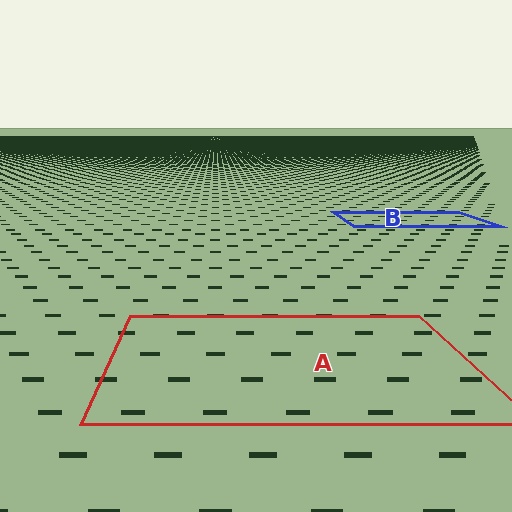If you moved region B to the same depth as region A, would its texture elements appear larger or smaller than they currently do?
They would appear larger. At a closer depth, the same texture elements are projected at a bigger on-screen size.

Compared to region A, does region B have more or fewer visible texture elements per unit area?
Region B has more texture elements per unit area — they are packed more densely because it is farther away.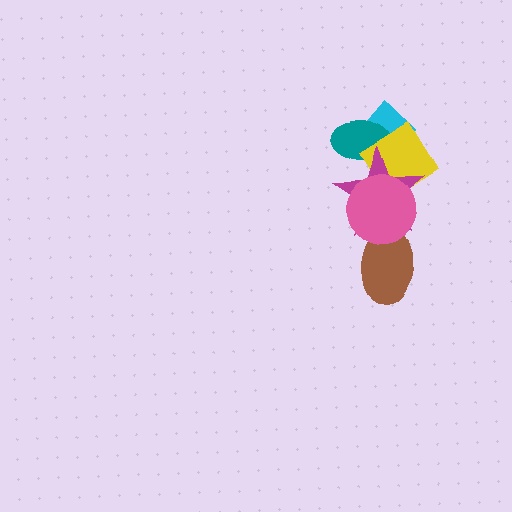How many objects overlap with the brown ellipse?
2 objects overlap with the brown ellipse.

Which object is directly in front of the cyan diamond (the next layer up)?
The teal ellipse is directly in front of the cyan diamond.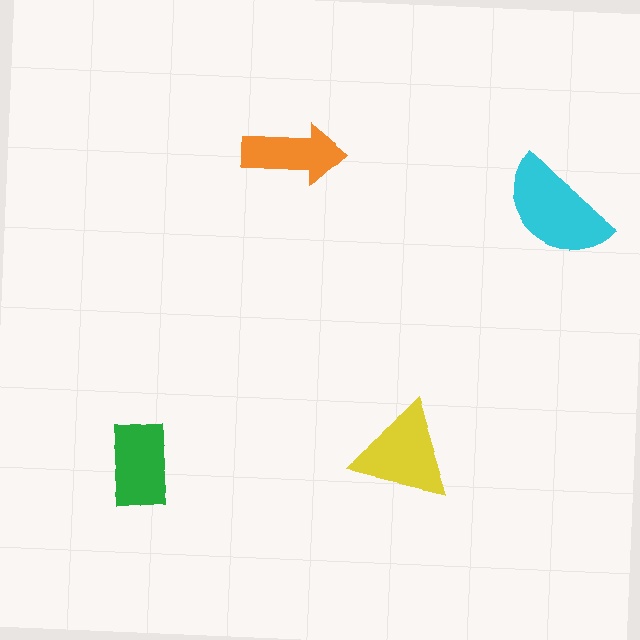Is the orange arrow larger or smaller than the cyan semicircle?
Smaller.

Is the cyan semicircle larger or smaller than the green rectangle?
Larger.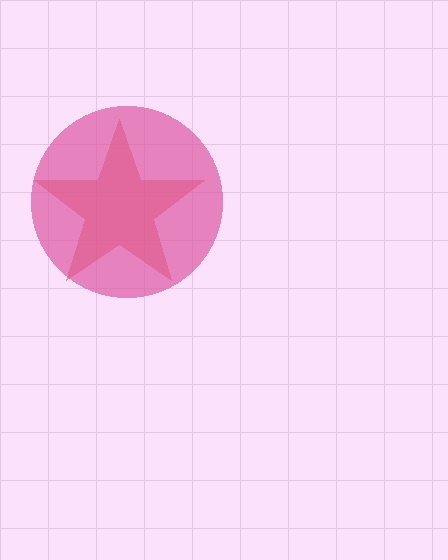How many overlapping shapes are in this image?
There are 2 overlapping shapes in the image.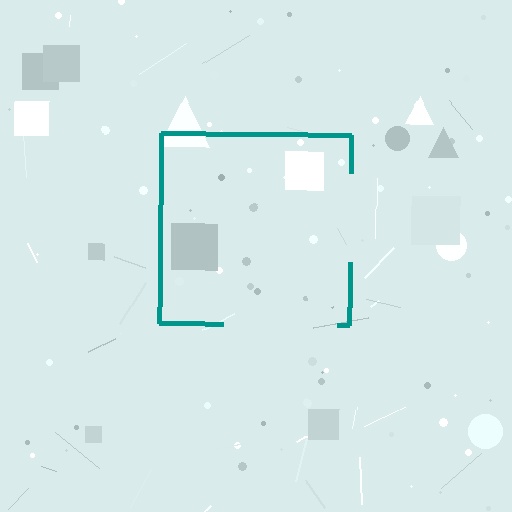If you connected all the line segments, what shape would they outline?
They would outline a square.